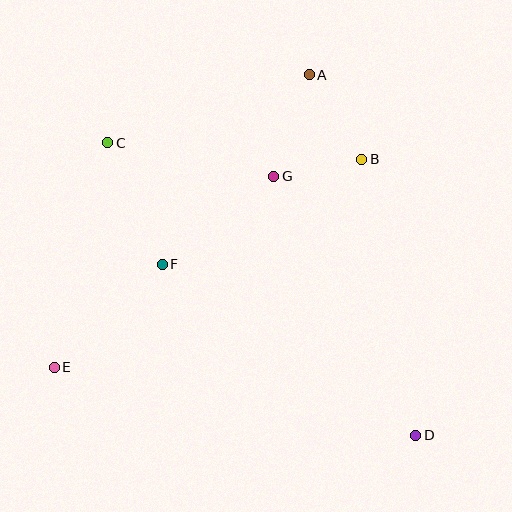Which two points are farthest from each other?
Points C and D are farthest from each other.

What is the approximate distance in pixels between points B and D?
The distance between B and D is approximately 281 pixels.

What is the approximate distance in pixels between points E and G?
The distance between E and G is approximately 291 pixels.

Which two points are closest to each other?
Points B and G are closest to each other.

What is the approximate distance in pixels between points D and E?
The distance between D and E is approximately 368 pixels.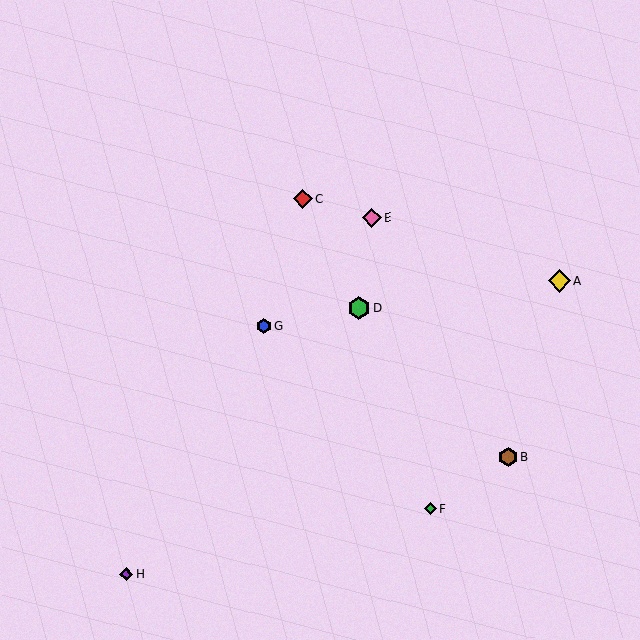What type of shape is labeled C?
Shape C is a red diamond.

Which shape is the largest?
The green hexagon (labeled D) is the largest.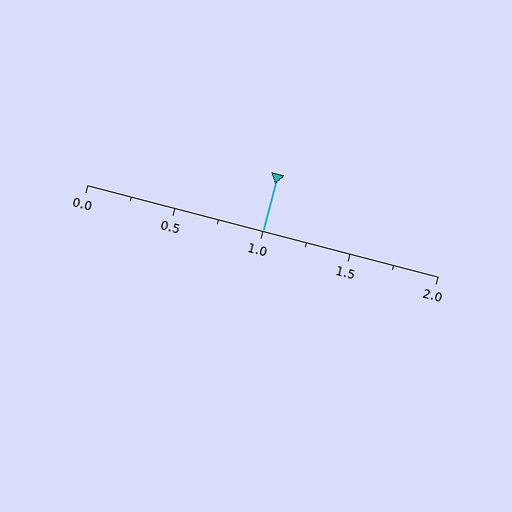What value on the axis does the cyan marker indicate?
The marker indicates approximately 1.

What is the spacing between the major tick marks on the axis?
The major ticks are spaced 0.5 apart.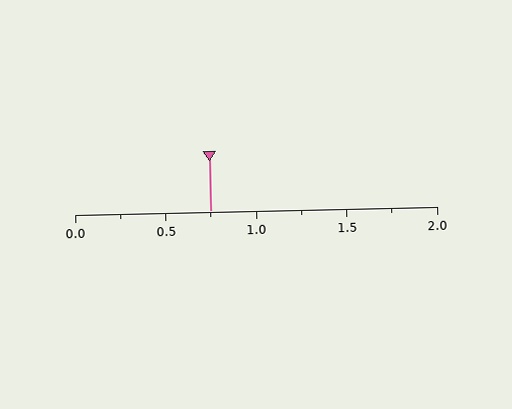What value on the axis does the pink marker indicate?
The marker indicates approximately 0.75.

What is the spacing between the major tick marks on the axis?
The major ticks are spaced 0.5 apart.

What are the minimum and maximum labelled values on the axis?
The axis runs from 0.0 to 2.0.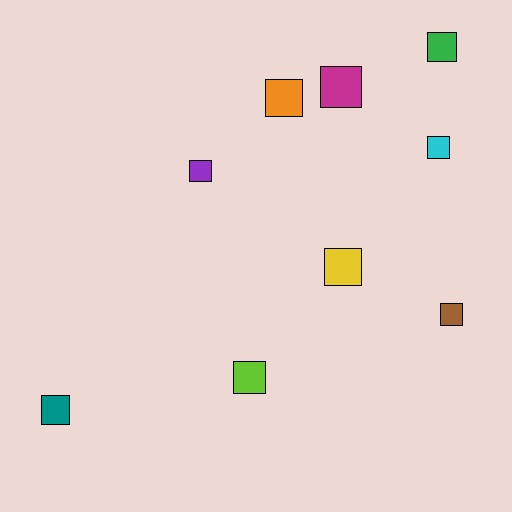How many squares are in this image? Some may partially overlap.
There are 9 squares.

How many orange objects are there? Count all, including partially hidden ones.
There is 1 orange object.